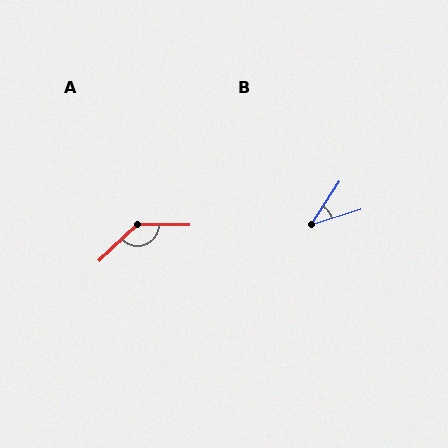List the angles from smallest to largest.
B (40°), A (136°).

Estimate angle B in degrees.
Approximately 40 degrees.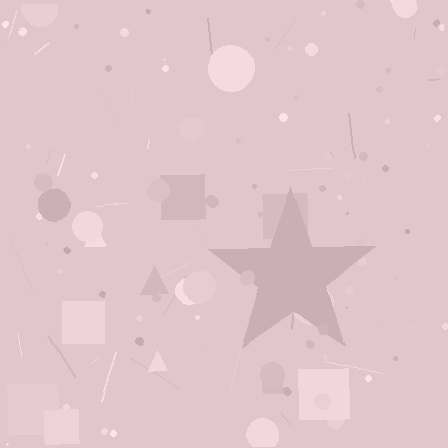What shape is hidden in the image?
A star is hidden in the image.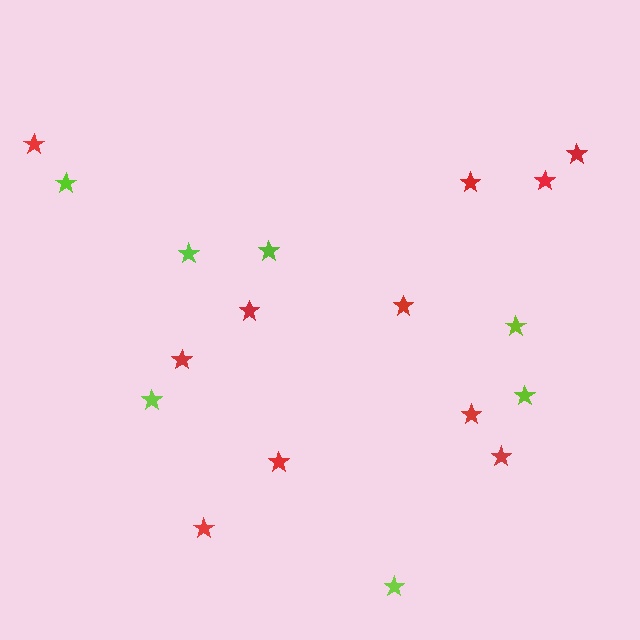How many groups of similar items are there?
There are 2 groups: one group of lime stars (7) and one group of red stars (11).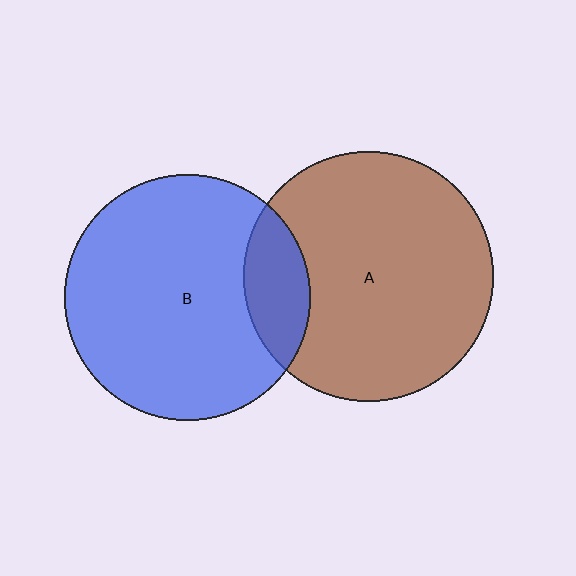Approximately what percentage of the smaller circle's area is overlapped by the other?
Approximately 15%.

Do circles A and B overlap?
Yes.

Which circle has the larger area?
Circle A (brown).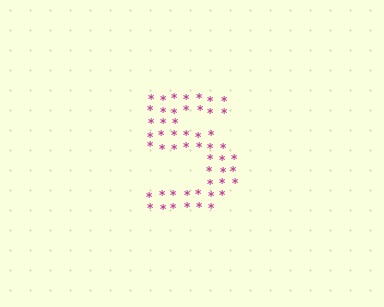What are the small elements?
The small elements are asterisks.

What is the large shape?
The large shape is the digit 5.